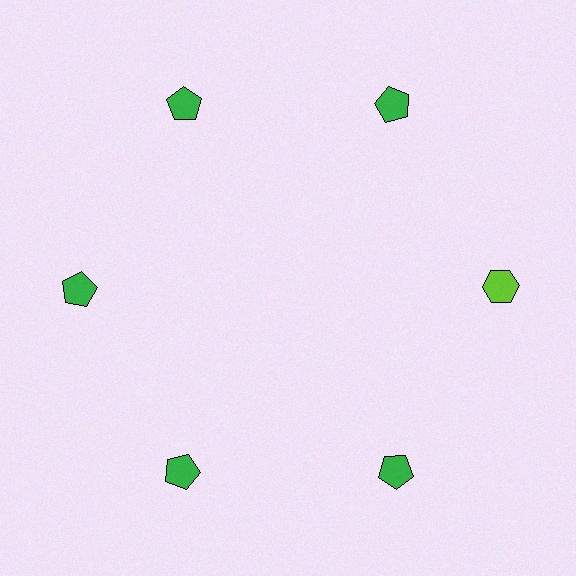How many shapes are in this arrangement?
There are 6 shapes arranged in a ring pattern.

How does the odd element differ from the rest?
It differs in both color (lime instead of green) and shape (hexagon instead of pentagon).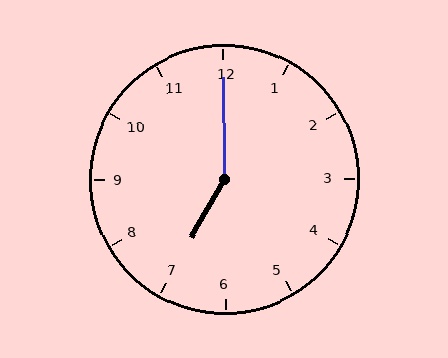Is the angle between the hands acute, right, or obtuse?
It is obtuse.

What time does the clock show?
7:00.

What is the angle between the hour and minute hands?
Approximately 150 degrees.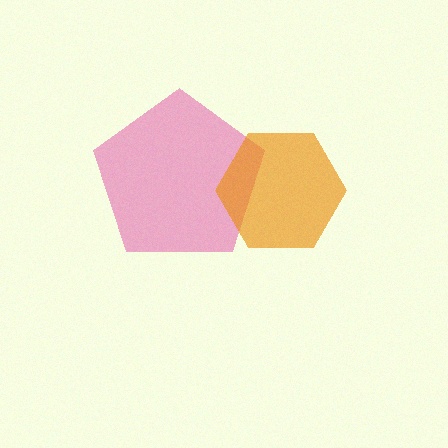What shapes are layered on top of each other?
The layered shapes are: a pink pentagon, an orange hexagon.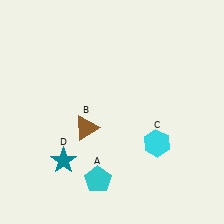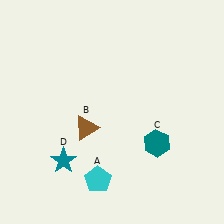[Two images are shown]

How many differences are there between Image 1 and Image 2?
There is 1 difference between the two images.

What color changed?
The hexagon (C) changed from cyan in Image 1 to teal in Image 2.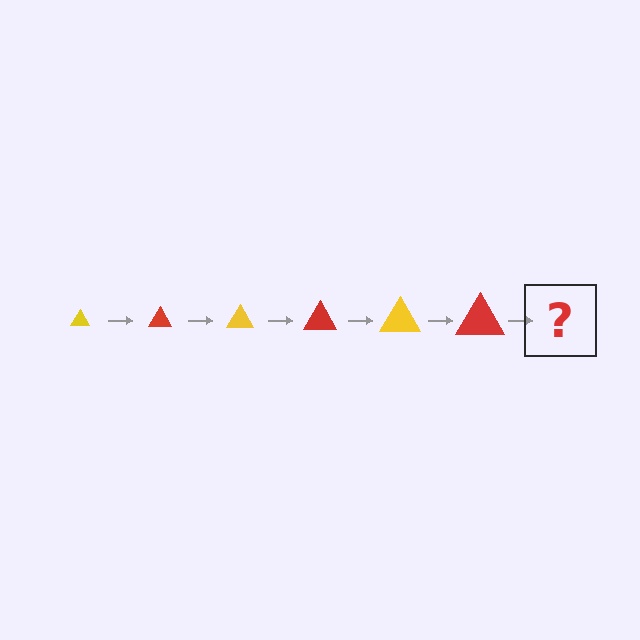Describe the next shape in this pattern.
It should be a yellow triangle, larger than the previous one.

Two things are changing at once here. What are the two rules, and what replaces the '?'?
The two rules are that the triangle grows larger each step and the color cycles through yellow and red. The '?' should be a yellow triangle, larger than the previous one.